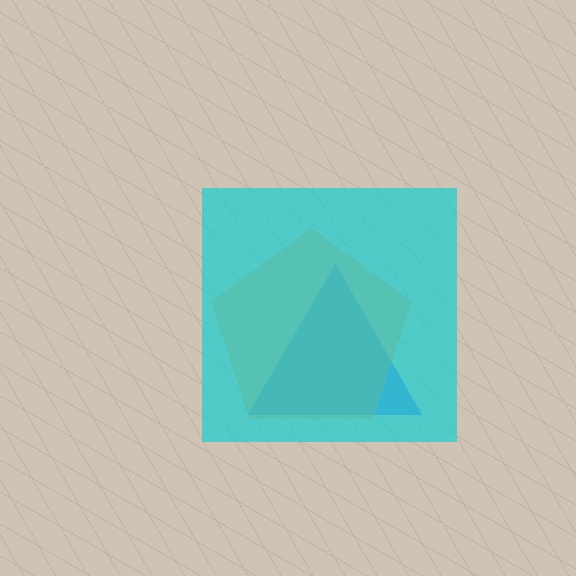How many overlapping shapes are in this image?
There are 3 overlapping shapes in the image.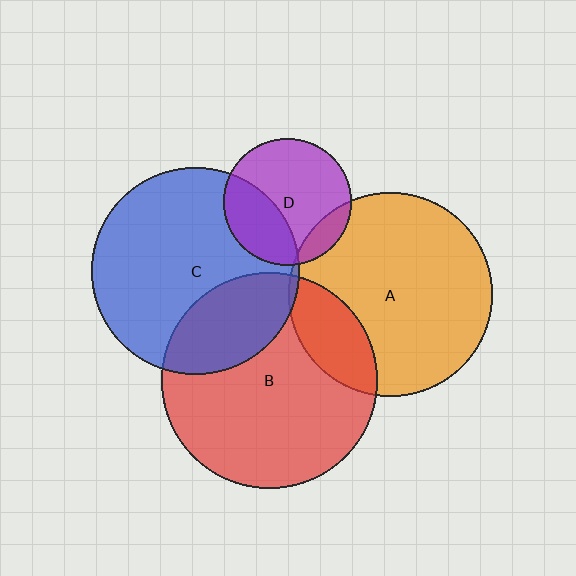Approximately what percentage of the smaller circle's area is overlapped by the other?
Approximately 20%.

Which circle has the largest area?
Circle B (red).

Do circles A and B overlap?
Yes.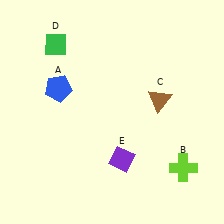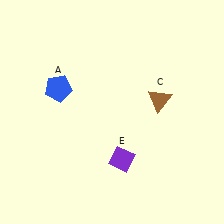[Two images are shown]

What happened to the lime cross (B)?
The lime cross (B) was removed in Image 2. It was in the bottom-right area of Image 1.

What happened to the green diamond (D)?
The green diamond (D) was removed in Image 2. It was in the top-left area of Image 1.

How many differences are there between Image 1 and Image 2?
There are 2 differences between the two images.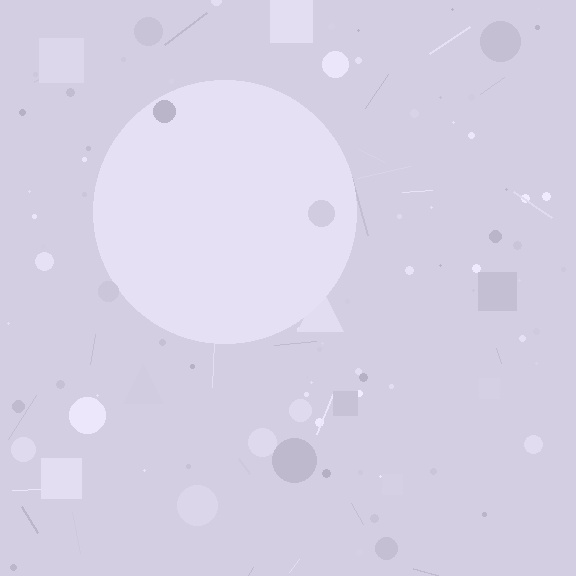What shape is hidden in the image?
A circle is hidden in the image.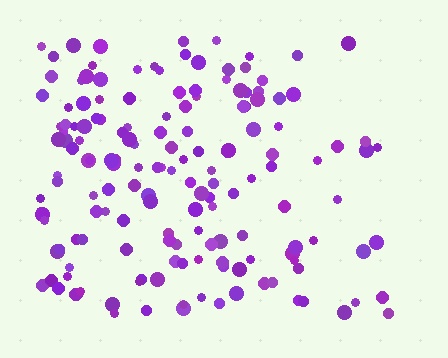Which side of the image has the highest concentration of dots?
The left.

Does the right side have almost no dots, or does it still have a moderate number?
Still a moderate number, just noticeably fewer than the left.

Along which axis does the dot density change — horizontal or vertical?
Horizontal.